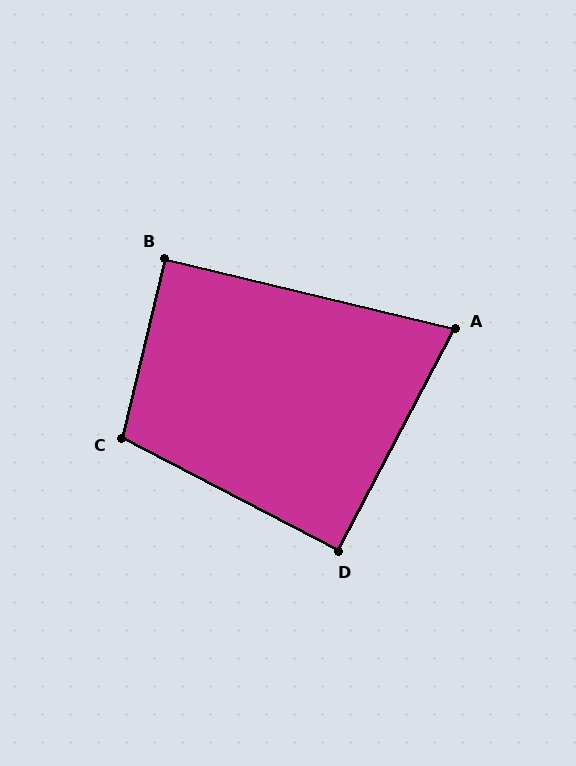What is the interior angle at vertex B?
Approximately 90 degrees (approximately right).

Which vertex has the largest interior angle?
C, at approximately 104 degrees.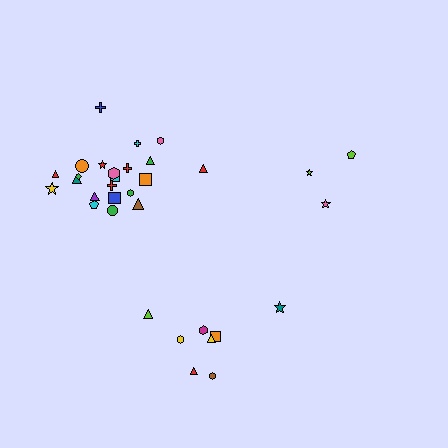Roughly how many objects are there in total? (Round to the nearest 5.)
Roughly 35 objects in total.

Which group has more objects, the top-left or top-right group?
The top-left group.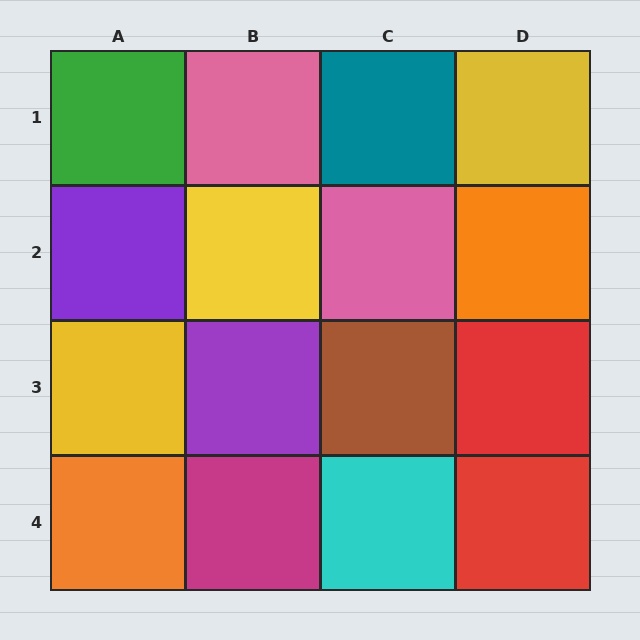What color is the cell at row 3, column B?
Purple.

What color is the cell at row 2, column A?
Purple.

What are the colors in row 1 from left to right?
Green, pink, teal, yellow.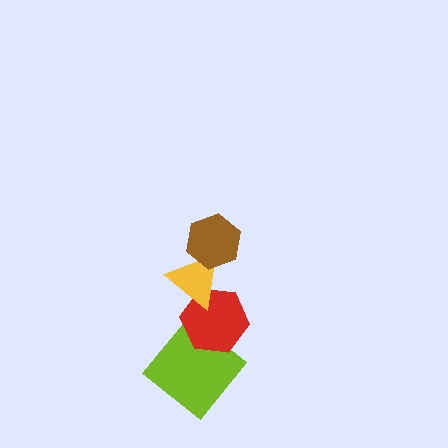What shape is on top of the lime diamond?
The red hexagon is on top of the lime diamond.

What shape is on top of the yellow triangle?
The brown hexagon is on top of the yellow triangle.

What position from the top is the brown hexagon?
The brown hexagon is 1st from the top.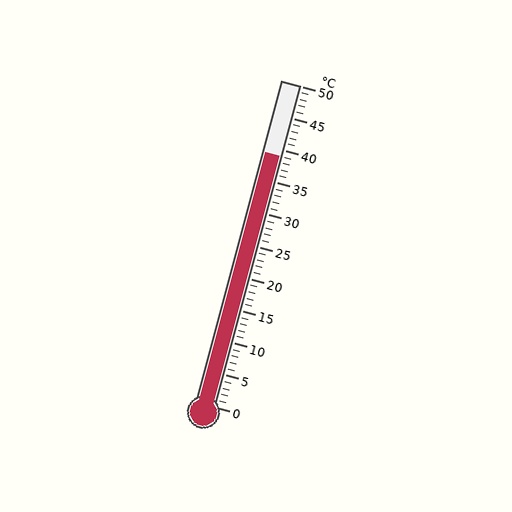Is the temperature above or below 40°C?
The temperature is below 40°C.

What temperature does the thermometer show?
The thermometer shows approximately 39°C.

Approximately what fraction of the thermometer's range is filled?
The thermometer is filled to approximately 80% of its range.